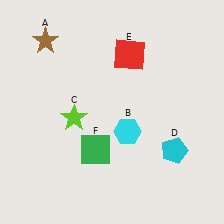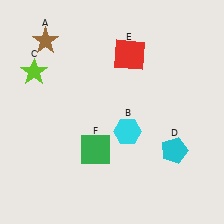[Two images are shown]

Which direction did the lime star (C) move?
The lime star (C) moved up.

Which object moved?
The lime star (C) moved up.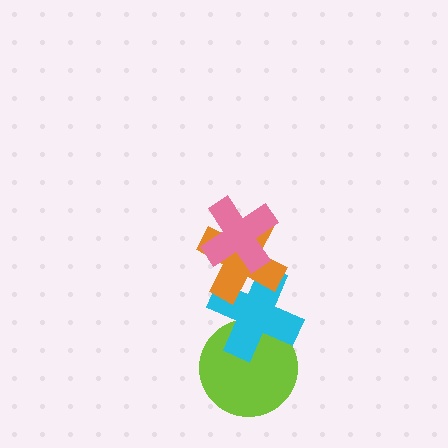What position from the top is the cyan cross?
The cyan cross is 3rd from the top.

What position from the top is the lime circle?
The lime circle is 4th from the top.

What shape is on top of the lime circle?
The cyan cross is on top of the lime circle.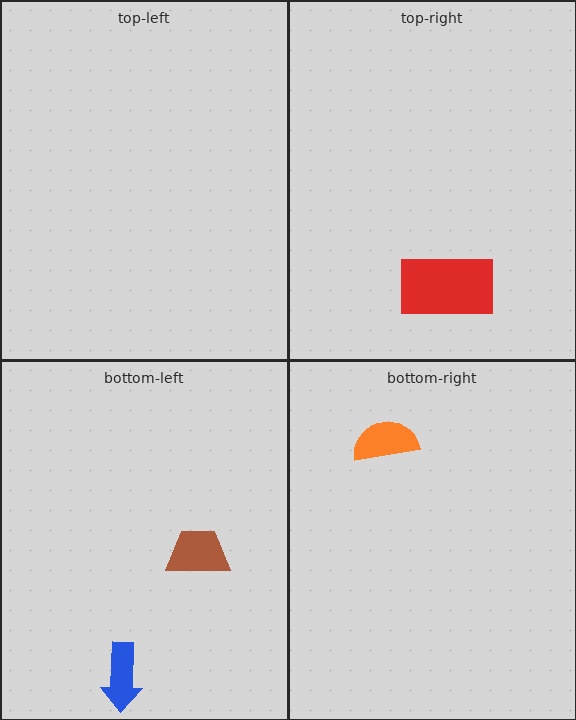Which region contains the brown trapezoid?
The bottom-left region.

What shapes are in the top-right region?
The red rectangle.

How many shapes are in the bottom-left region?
2.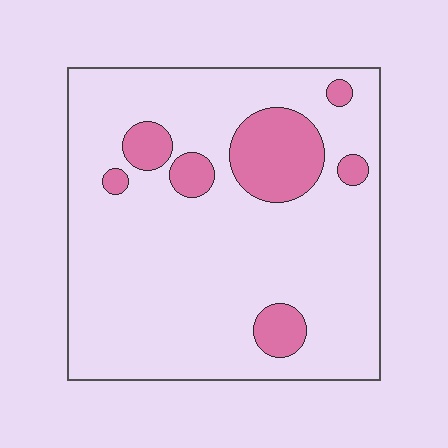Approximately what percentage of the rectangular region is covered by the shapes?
Approximately 15%.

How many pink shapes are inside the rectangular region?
7.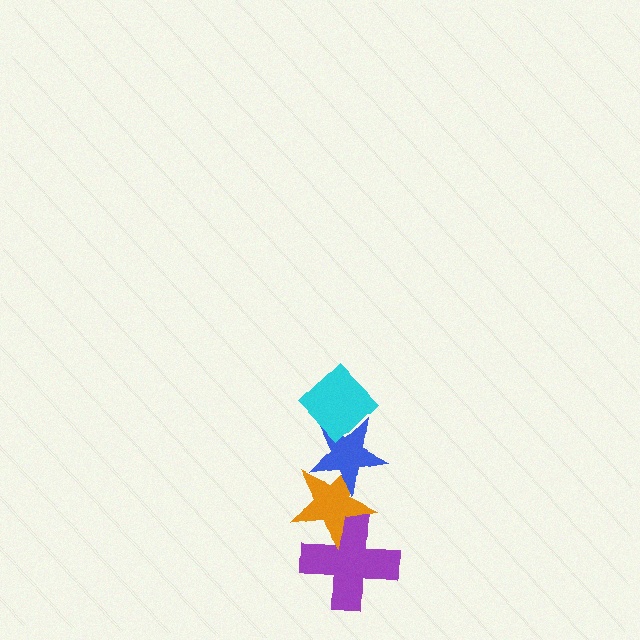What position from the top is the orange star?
The orange star is 3rd from the top.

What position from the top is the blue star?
The blue star is 2nd from the top.